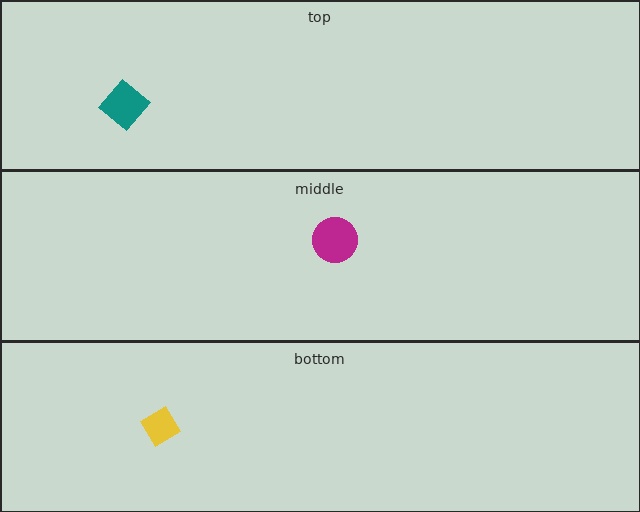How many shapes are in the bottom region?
1.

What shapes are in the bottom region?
The yellow diamond.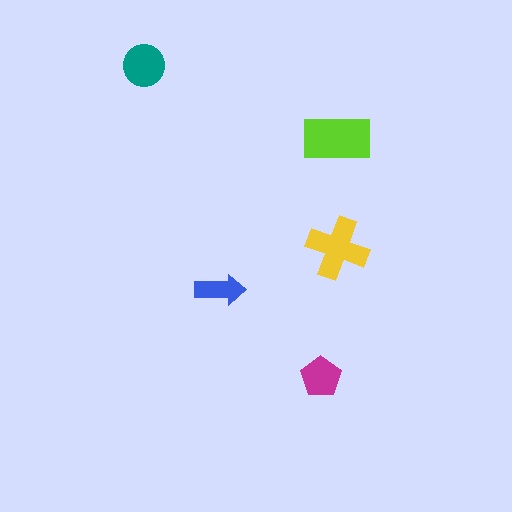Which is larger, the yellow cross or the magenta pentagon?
The yellow cross.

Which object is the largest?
The lime rectangle.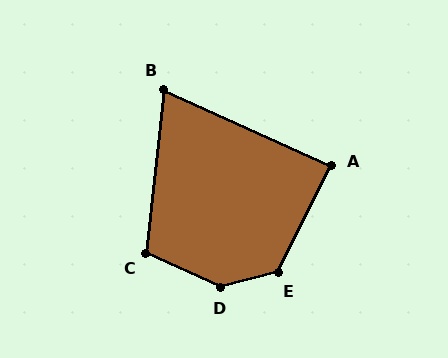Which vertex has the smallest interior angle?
B, at approximately 72 degrees.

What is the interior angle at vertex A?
Approximately 88 degrees (approximately right).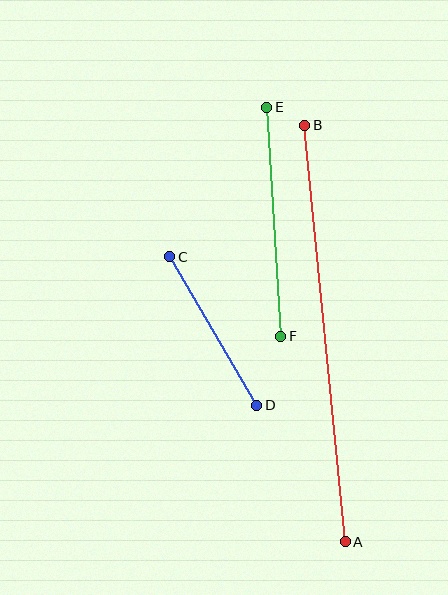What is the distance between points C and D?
The distance is approximately 172 pixels.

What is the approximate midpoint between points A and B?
The midpoint is at approximately (325, 334) pixels.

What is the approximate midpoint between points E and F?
The midpoint is at approximately (274, 222) pixels.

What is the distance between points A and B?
The distance is approximately 418 pixels.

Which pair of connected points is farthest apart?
Points A and B are farthest apart.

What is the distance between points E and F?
The distance is approximately 229 pixels.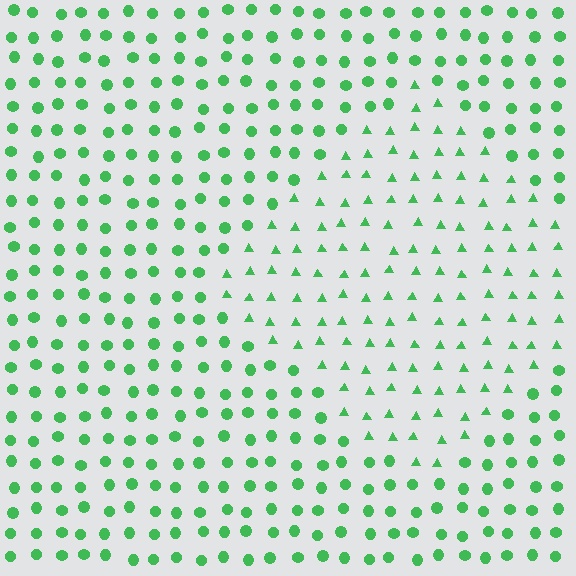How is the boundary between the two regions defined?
The boundary is defined by a change in element shape: triangles inside vs. circles outside. All elements share the same color and spacing.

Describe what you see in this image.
The image is filled with small green elements arranged in a uniform grid. A diamond-shaped region contains triangles, while the surrounding area contains circles. The boundary is defined purely by the change in element shape.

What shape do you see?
I see a diamond.